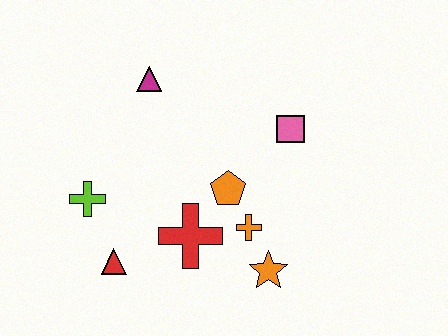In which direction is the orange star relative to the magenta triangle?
The orange star is below the magenta triangle.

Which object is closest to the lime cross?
The red triangle is closest to the lime cross.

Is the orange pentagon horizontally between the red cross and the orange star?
Yes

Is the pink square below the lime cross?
No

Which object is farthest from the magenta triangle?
The orange star is farthest from the magenta triangle.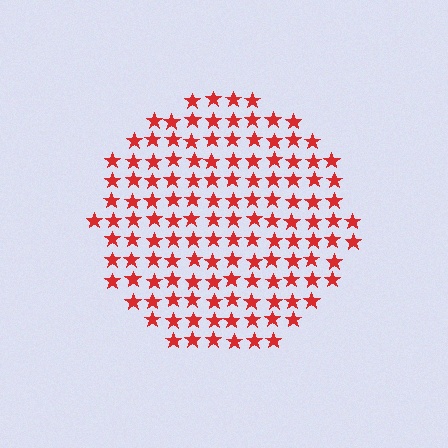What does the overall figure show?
The overall figure shows a circle.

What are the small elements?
The small elements are stars.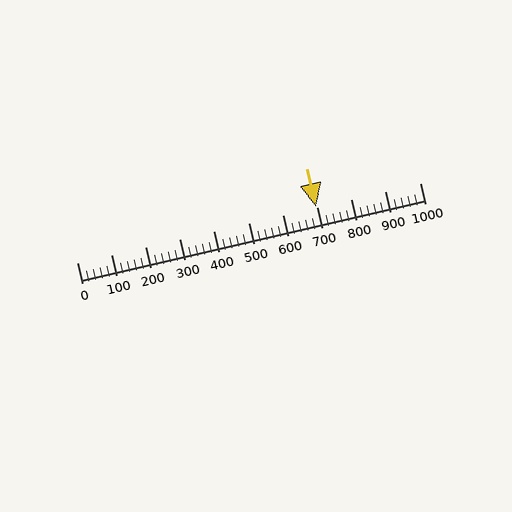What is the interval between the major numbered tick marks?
The major tick marks are spaced 100 units apart.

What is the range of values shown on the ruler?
The ruler shows values from 0 to 1000.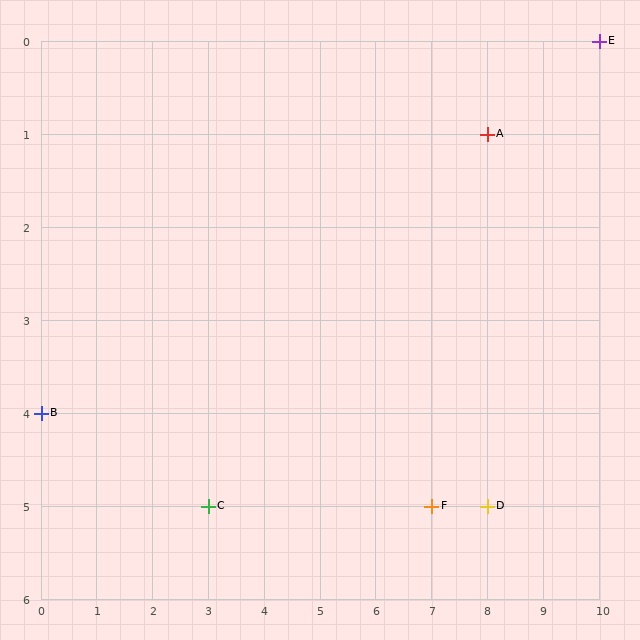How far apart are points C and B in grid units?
Points C and B are 3 columns and 1 row apart (about 3.2 grid units diagonally).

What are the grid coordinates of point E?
Point E is at grid coordinates (10, 0).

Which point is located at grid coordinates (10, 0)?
Point E is at (10, 0).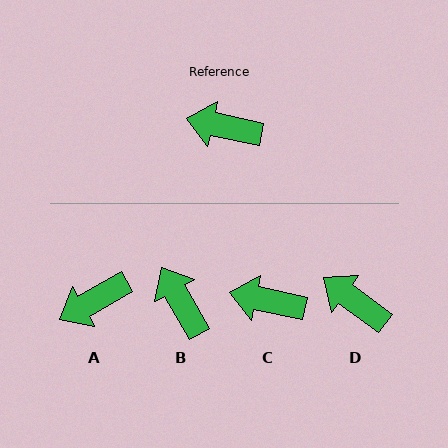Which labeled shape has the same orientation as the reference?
C.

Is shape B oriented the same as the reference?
No, it is off by about 48 degrees.